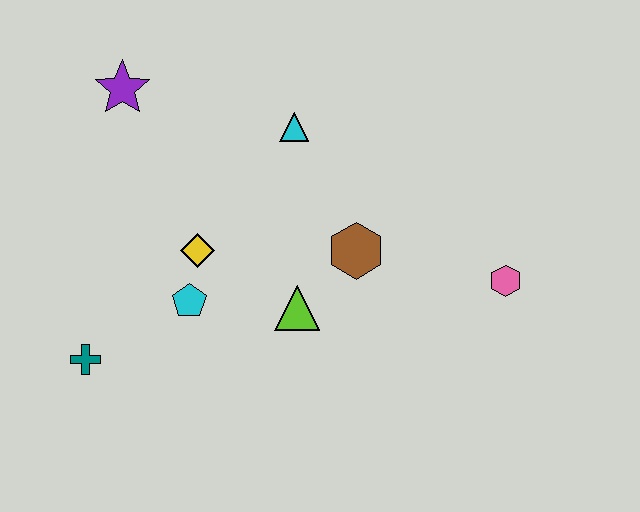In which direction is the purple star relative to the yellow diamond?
The purple star is above the yellow diamond.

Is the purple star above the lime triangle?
Yes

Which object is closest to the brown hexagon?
The lime triangle is closest to the brown hexagon.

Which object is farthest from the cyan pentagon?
The pink hexagon is farthest from the cyan pentagon.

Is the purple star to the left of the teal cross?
No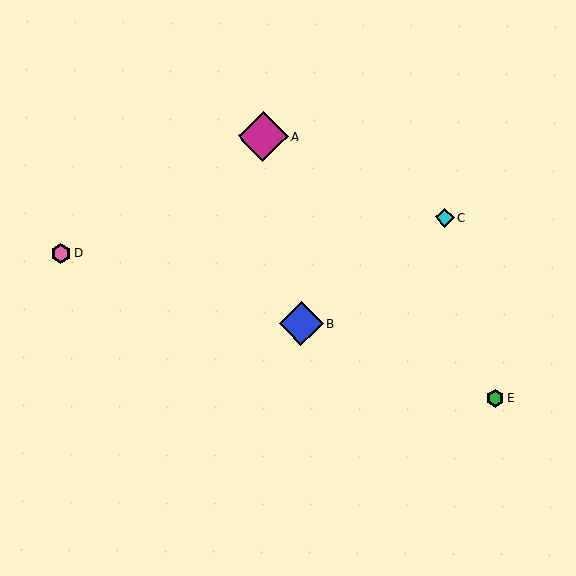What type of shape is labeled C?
Shape C is a cyan diamond.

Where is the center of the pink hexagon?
The center of the pink hexagon is at (61, 253).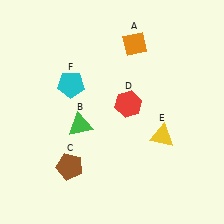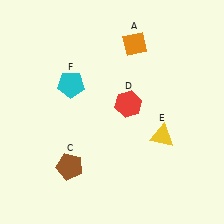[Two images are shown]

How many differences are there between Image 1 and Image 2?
There is 1 difference between the two images.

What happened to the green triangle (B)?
The green triangle (B) was removed in Image 2. It was in the bottom-left area of Image 1.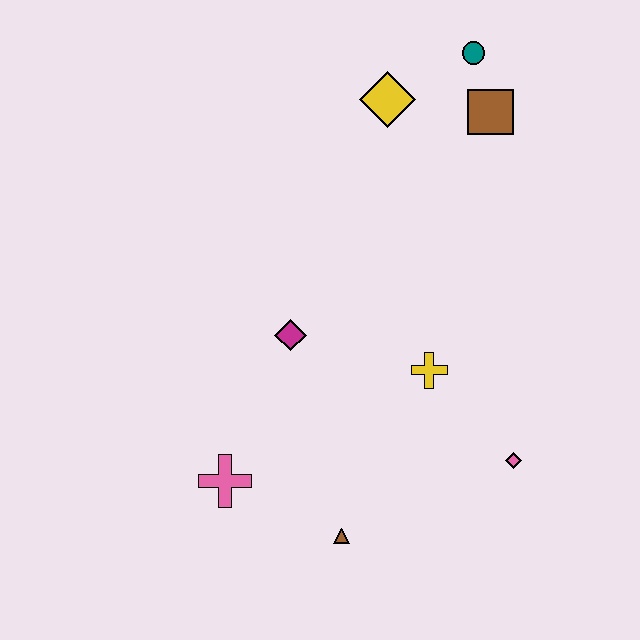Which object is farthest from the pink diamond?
The teal circle is farthest from the pink diamond.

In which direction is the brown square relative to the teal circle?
The brown square is below the teal circle.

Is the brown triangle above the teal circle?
No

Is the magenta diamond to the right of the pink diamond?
No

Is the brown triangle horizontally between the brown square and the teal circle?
No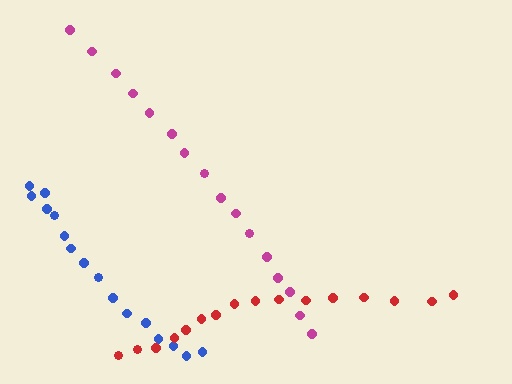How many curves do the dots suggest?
There are 3 distinct paths.